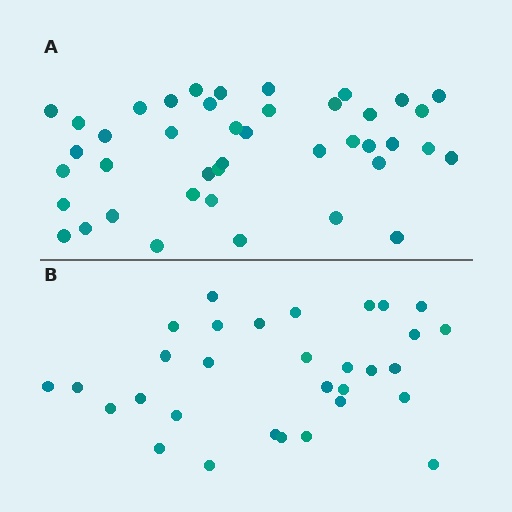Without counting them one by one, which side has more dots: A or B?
Region A (the top region) has more dots.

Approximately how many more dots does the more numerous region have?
Region A has roughly 12 or so more dots than region B.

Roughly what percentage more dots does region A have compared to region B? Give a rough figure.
About 35% more.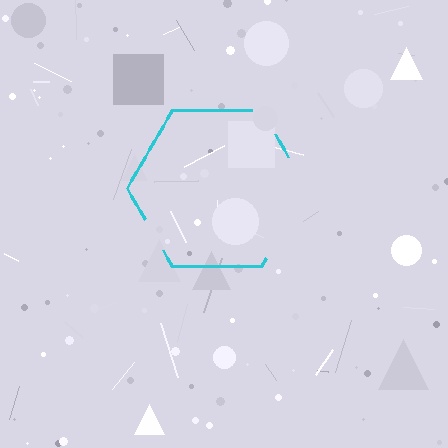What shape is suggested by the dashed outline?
The dashed outline suggests a hexagon.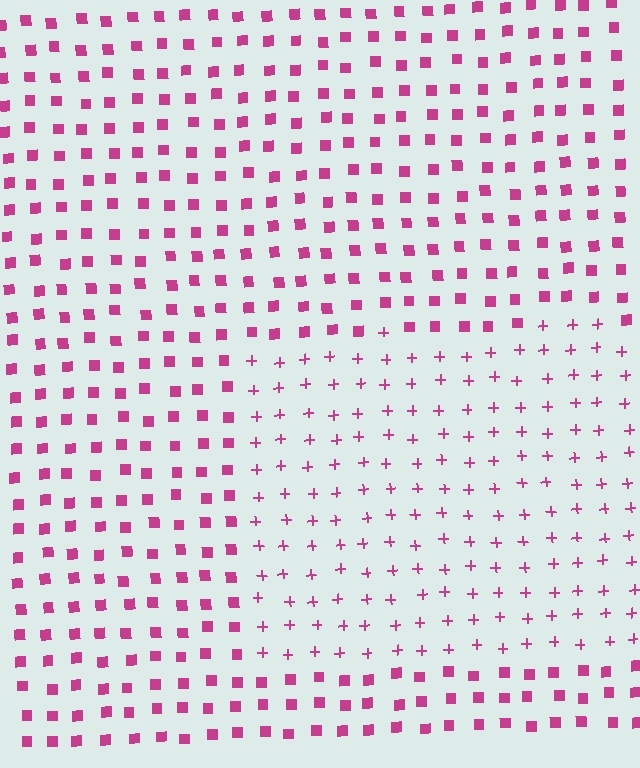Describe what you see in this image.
The image is filled with small magenta elements arranged in a uniform grid. A rectangle-shaped region contains plus signs, while the surrounding area contains squares. The boundary is defined purely by the change in element shape.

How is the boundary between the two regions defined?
The boundary is defined by a change in element shape: plus signs inside vs. squares outside. All elements share the same color and spacing.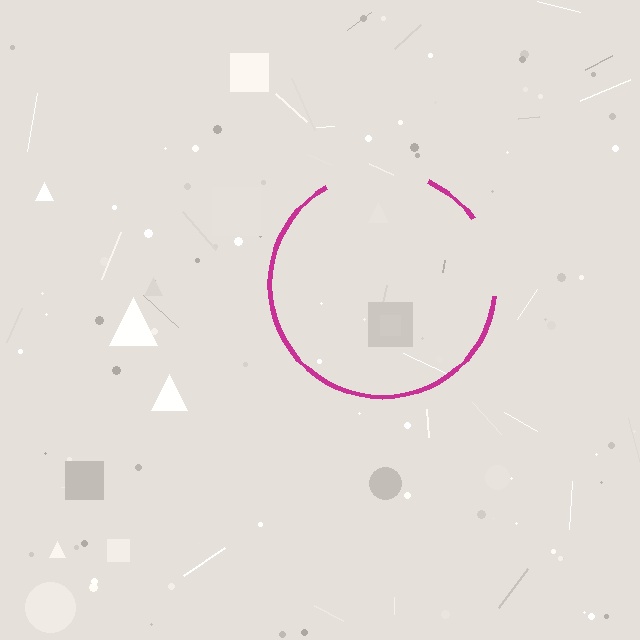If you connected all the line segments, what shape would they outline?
They would outline a circle.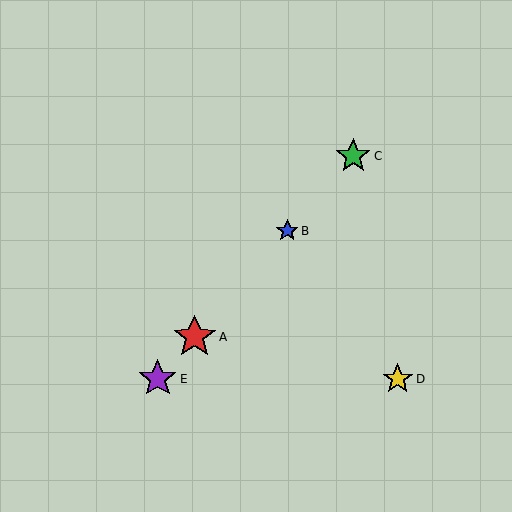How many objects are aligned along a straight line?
4 objects (A, B, C, E) are aligned along a straight line.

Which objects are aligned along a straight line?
Objects A, B, C, E are aligned along a straight line.